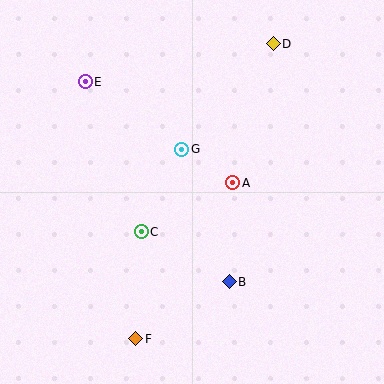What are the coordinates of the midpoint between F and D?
The midpoint between F and D is at (205, 191).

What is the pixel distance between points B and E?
The distance between B and E is 246 pixels.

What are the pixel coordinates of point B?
Point B is at (229, 282).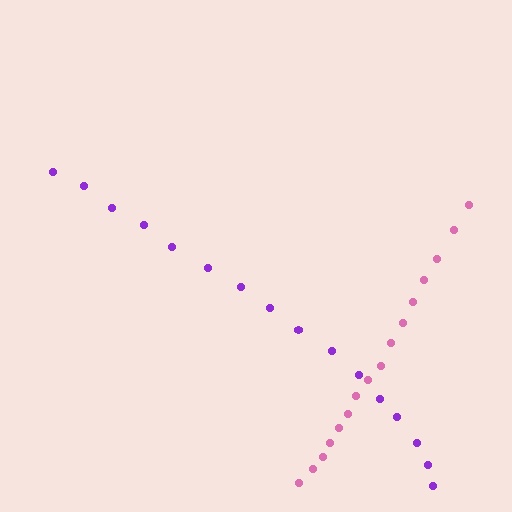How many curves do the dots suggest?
There are 2 distinct paths.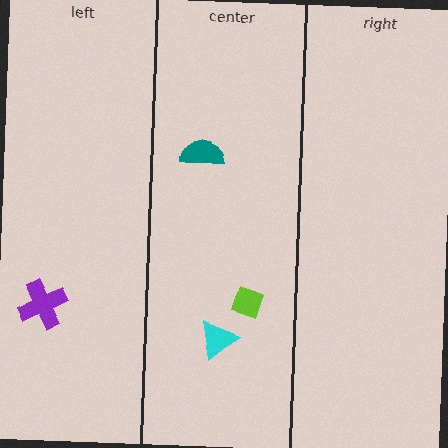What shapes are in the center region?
The cyan triangle, the teal semicircle, the lime diamond.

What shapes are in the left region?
The purple cross.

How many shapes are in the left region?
1.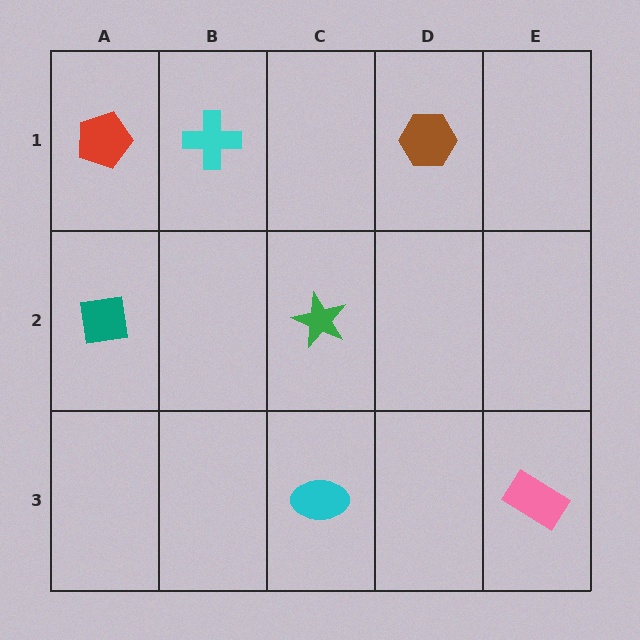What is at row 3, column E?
A pink rectangle.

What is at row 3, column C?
A cyan ellipse.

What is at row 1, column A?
A red pentagon.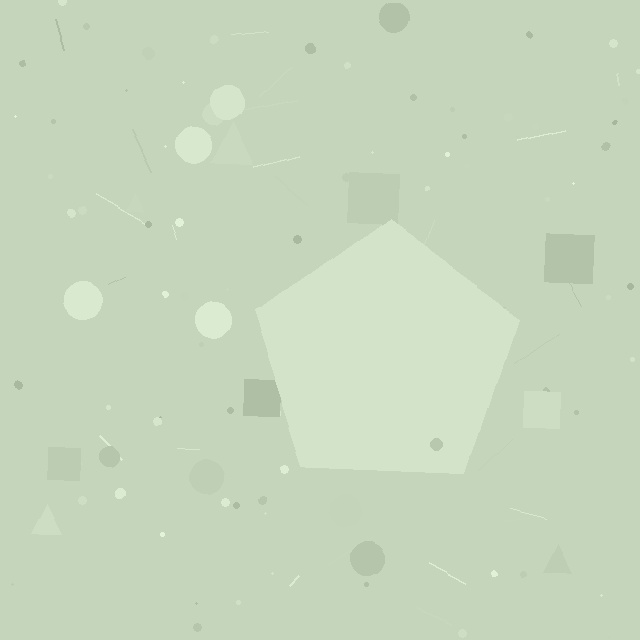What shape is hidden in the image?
A pentagon is hidden in the image.